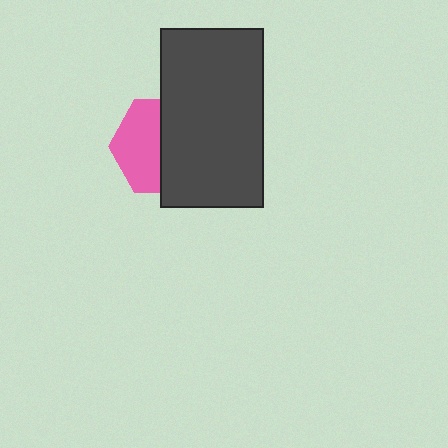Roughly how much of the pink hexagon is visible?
About half of it is visible (roughly 47%).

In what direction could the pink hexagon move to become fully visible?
The pink hexagon could move left. That would shift it out from behind the dark gray rectangle entirely.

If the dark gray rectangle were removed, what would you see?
You would see the complete pink hexagon.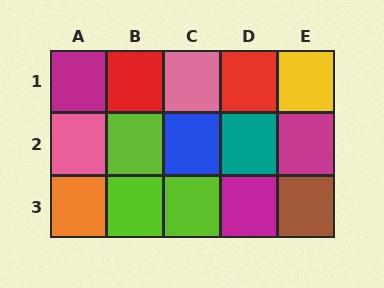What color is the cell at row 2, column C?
Blue.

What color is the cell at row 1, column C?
Pink.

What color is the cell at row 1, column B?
Red.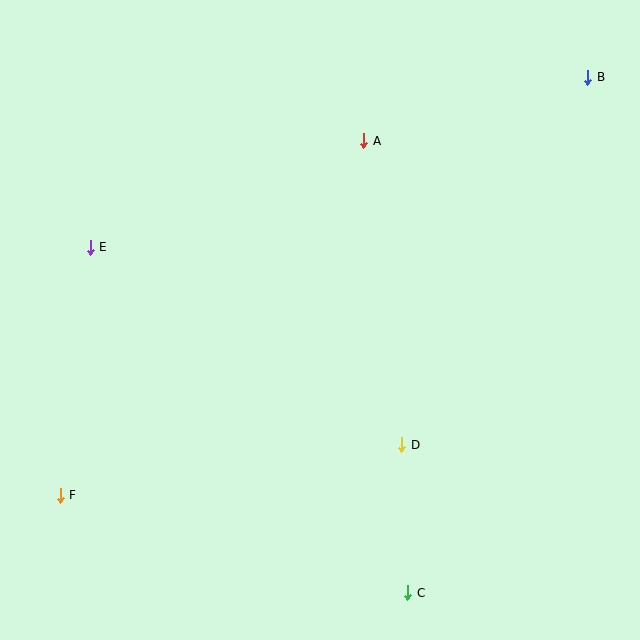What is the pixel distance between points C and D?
The distance between C and D is 149 pixels.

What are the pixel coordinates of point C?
Point C is at (408, 593).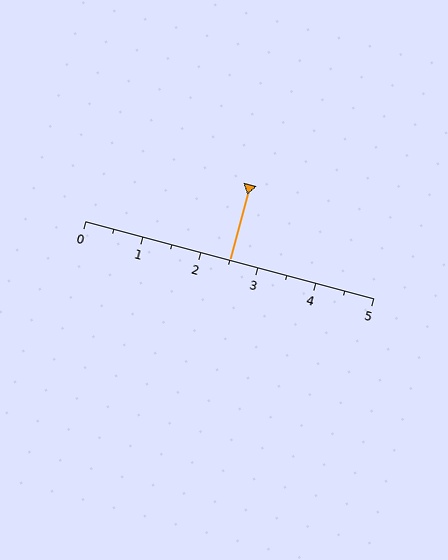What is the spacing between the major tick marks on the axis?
The major ticks are spaced 1 apart.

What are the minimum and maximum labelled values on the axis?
The axis runs from 0 to 5.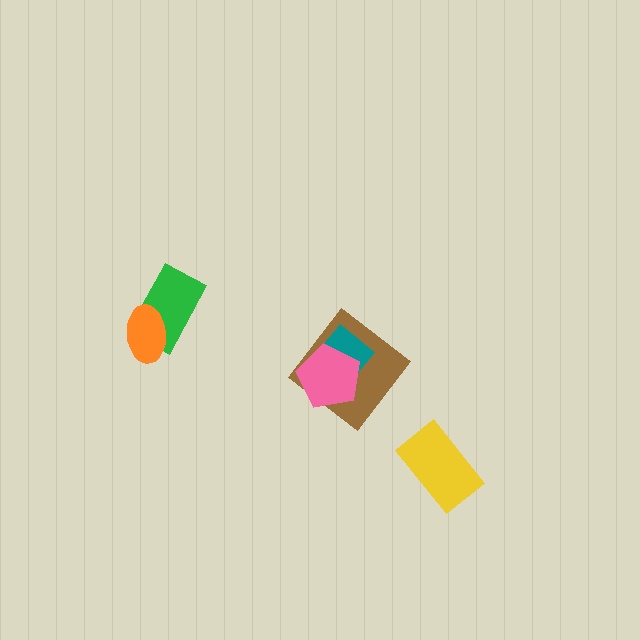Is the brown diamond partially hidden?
Yes, it is partially covered by another shape.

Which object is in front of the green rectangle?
The orange ellipse is in front of the green rectangle.